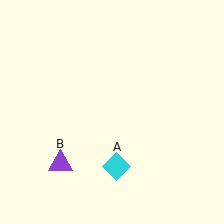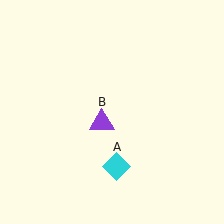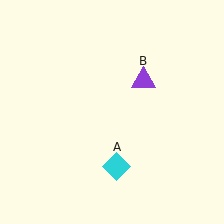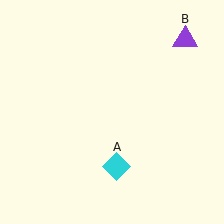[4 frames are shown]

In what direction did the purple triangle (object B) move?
The purple triangle (object B) moved up and to the right.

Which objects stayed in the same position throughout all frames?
Cyan diamond (object A) remained stationary.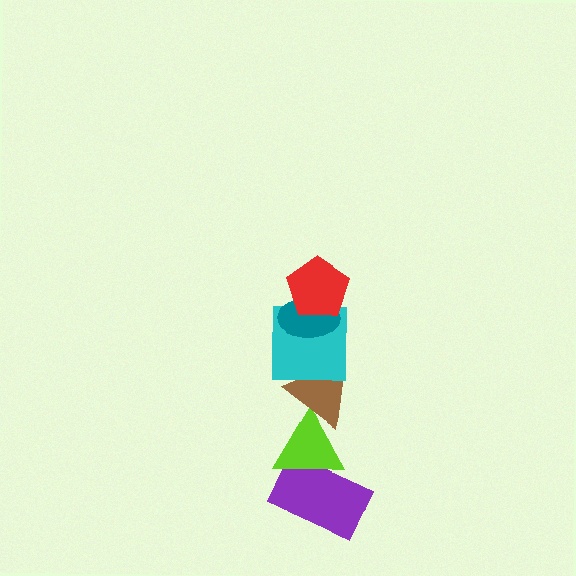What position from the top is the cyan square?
The cyan square is 3rd from the top.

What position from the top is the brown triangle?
The brown triangle is 4th from the top.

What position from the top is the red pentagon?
The red pentagon is 1st from the top.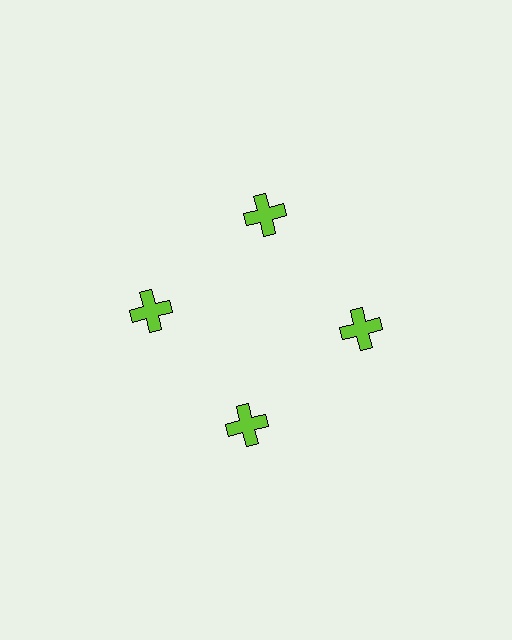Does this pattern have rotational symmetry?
Yes, this pattern has 4-fold rotational symmetry. It looks the same after rotating 90 degrees around the center.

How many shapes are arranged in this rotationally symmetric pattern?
There are 4 shapes, arranged in 4 groups of 1.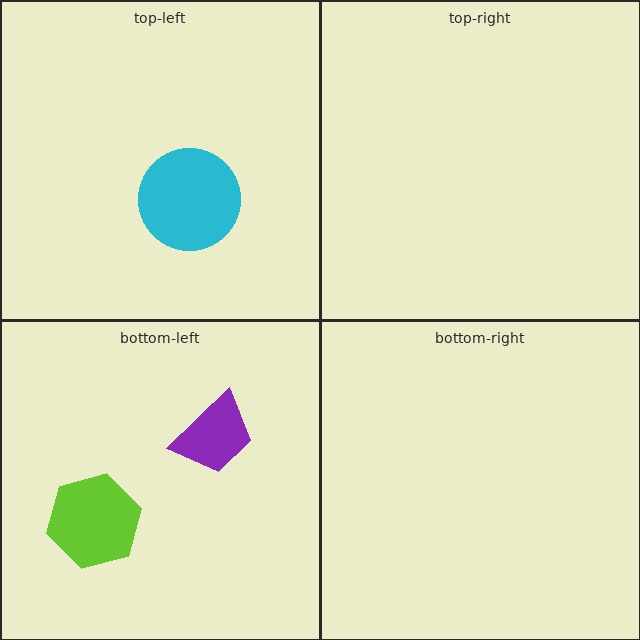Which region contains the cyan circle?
The top-left region.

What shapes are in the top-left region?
The cyan circle.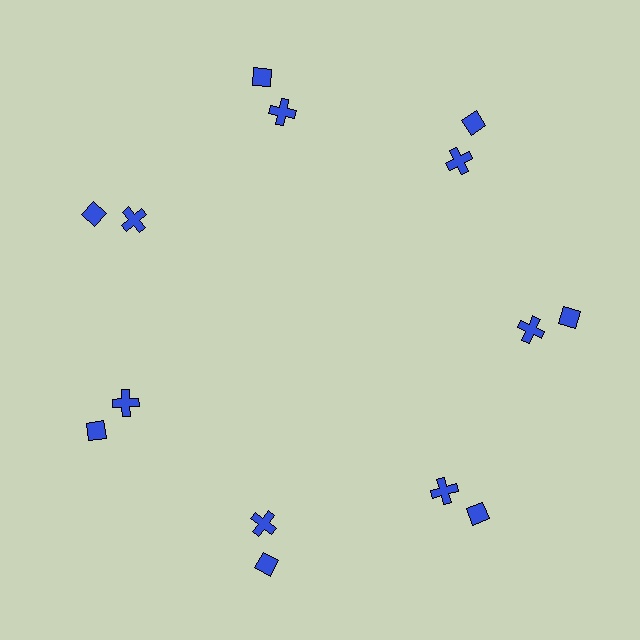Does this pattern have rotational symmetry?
Yes, this pattern has 7-fold rotational symmetry. It looks the same after rotating 51 degrees around the center.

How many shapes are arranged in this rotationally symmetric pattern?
There are 14 shapes, arranged in 7 groups of 2.